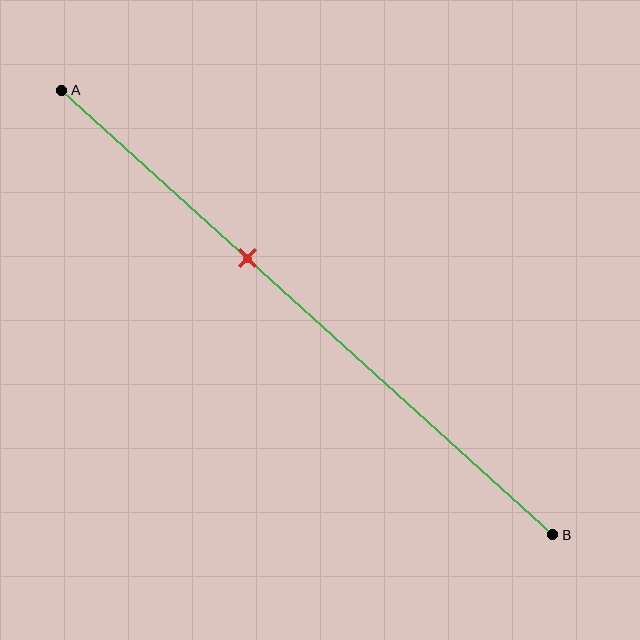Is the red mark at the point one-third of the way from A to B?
No, the mark is at about 40% from A, not at the 33% one-third point.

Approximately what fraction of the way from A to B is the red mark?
The red mark is approximately 40% of the way from A to B.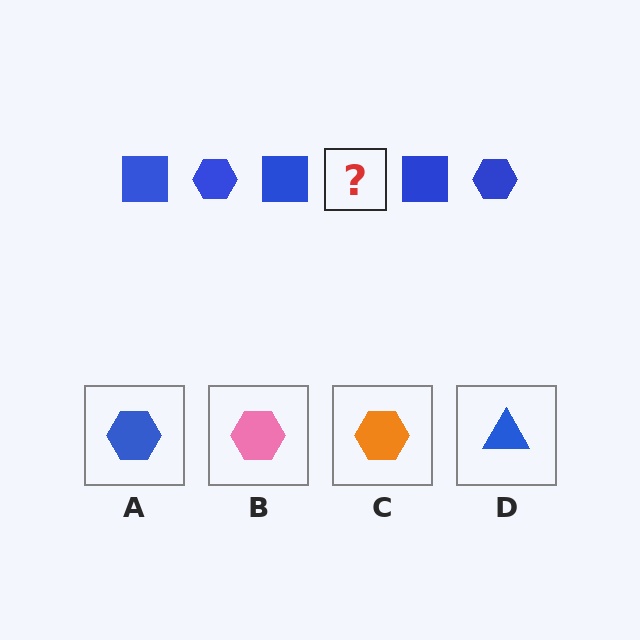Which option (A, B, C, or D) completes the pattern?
A.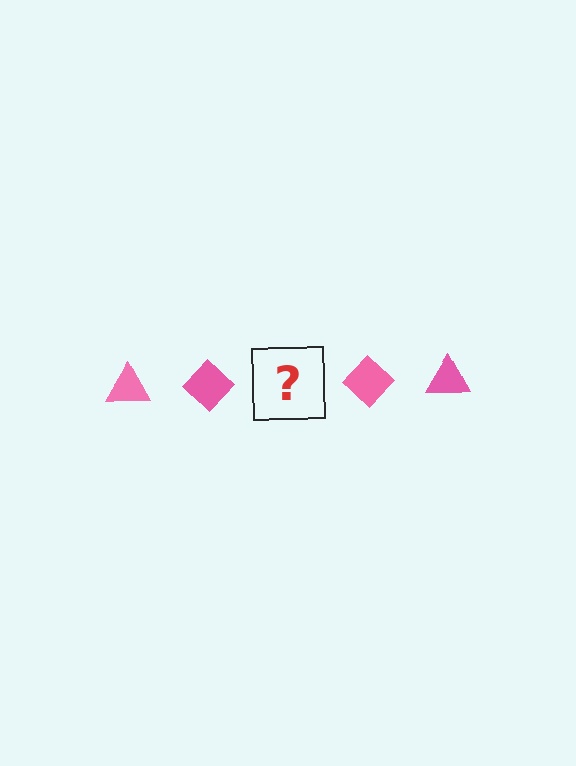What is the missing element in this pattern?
The missing element is a pink triangle.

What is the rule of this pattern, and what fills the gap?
The rule is that the pattern cycles through triangle, diamond shapes in pink. The gap should be filled with a pink triangle.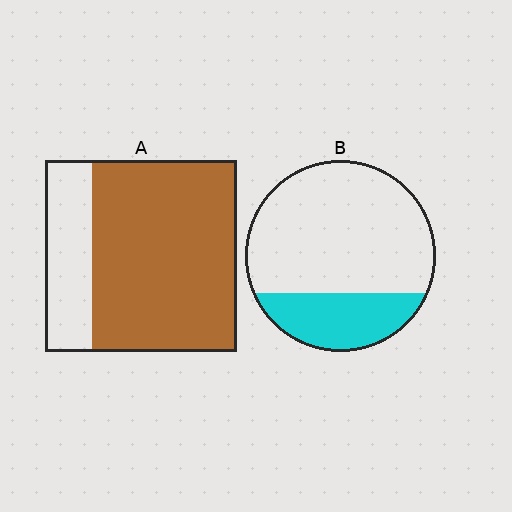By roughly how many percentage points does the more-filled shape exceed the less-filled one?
By roughly 50 percentage points (A over B).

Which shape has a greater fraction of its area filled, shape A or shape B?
Shape A.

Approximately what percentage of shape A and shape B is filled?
A is approximately 75% and B is approximately 25%.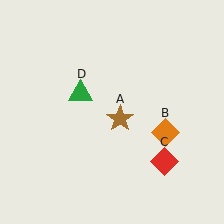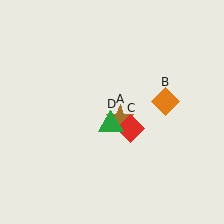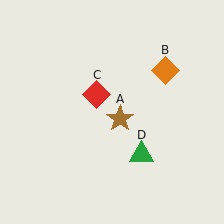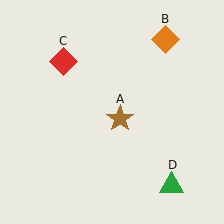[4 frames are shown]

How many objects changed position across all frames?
3 objects changed position: orange diamond (object B), red diamond (object C), green triangle (object D).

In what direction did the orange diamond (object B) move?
The orange diamond (object B) moved up.